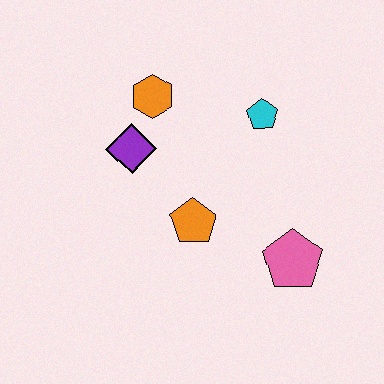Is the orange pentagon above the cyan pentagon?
No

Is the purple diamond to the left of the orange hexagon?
Yes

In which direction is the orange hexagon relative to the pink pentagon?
The orange hexagon is above the pink pentagon.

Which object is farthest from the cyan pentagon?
The pink pentagon is farthest from the cyan pentagon.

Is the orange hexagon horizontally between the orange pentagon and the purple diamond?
Yes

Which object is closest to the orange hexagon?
The purple diamond is closest to the orange hexagon.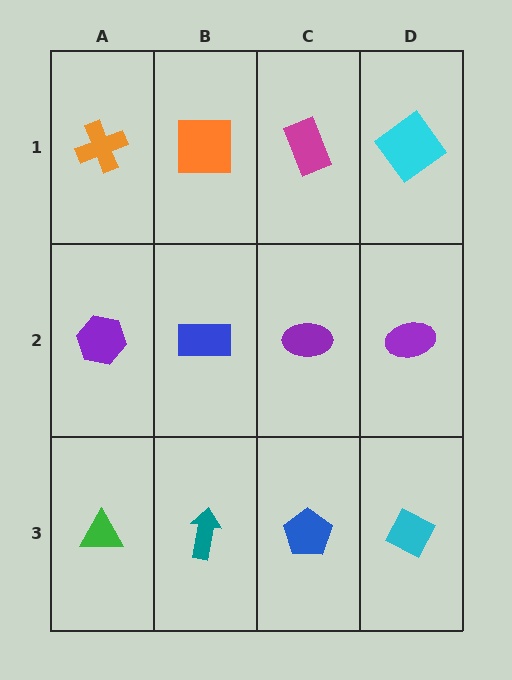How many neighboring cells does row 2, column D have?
3.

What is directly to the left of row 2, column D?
A purple ellipse.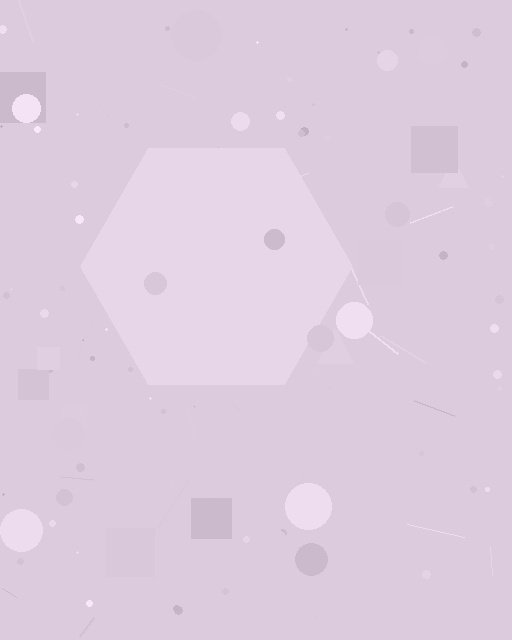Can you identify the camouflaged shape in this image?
The camouflaged shape is a hexagon.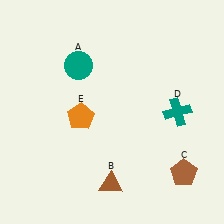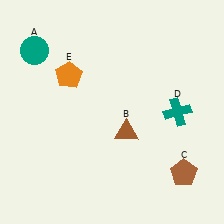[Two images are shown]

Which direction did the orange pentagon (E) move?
The orange pentagon (E) moved up.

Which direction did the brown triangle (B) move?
The brown triangle (B) moved up.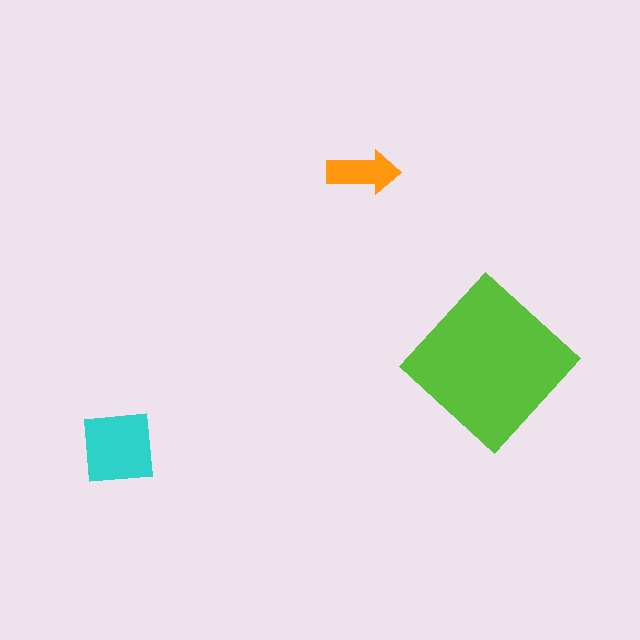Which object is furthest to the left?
The cyan square is leftmost.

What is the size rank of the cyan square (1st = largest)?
2nd.